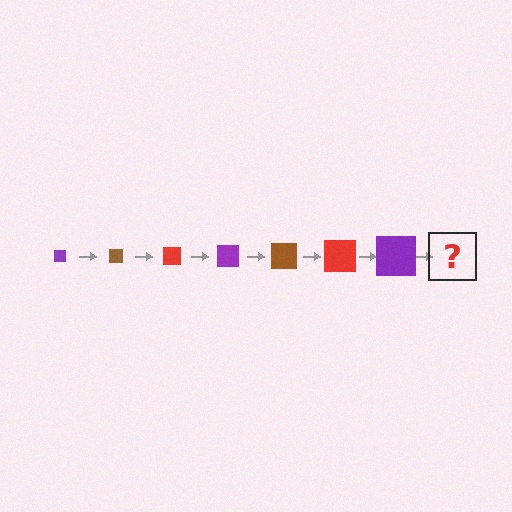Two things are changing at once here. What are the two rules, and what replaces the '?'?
The two rules are that the square grows larger each step and the color cycles through purple, brown, and red. The '?' should be a brown square, larger than the previous one.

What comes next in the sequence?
The next element should be a brown square, larger than the previous one.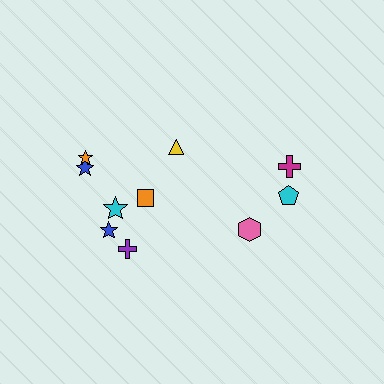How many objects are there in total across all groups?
There are 10 objects.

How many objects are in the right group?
There are 3 objects.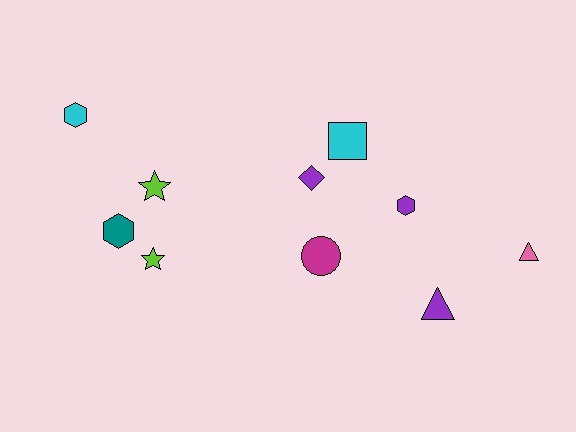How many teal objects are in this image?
There is 1 teal object.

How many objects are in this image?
There are 10 objects.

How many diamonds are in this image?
There is 1 diamond.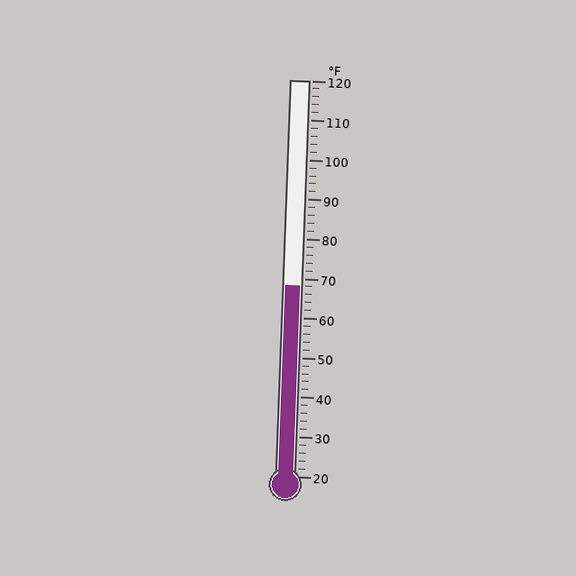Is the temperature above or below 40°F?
The temperature is above 40°F.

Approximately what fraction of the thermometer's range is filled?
The thermometer is filled to approximately 50% of its range.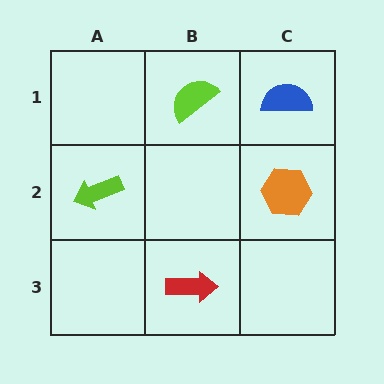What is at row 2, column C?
An orange hexagon.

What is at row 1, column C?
A blue semicircle.